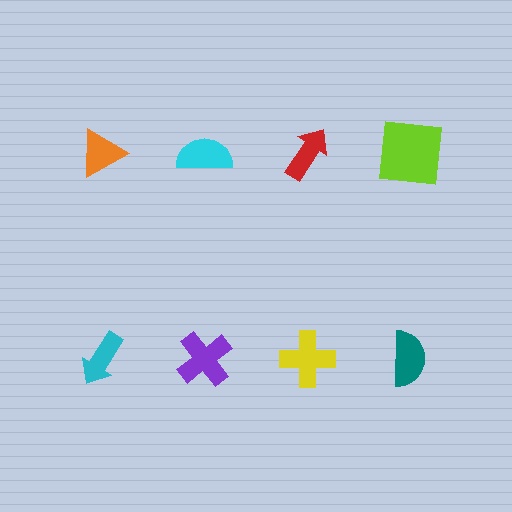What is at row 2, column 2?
A purple cross.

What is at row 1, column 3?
A red arrow.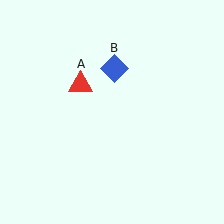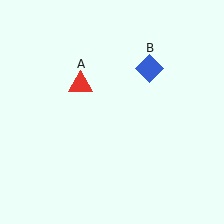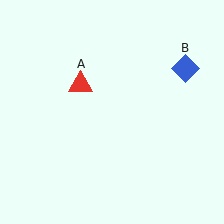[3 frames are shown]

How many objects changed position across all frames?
1 object changed position: blue diamond (object B).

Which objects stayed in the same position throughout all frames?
Red triangle (object A) remained stationary.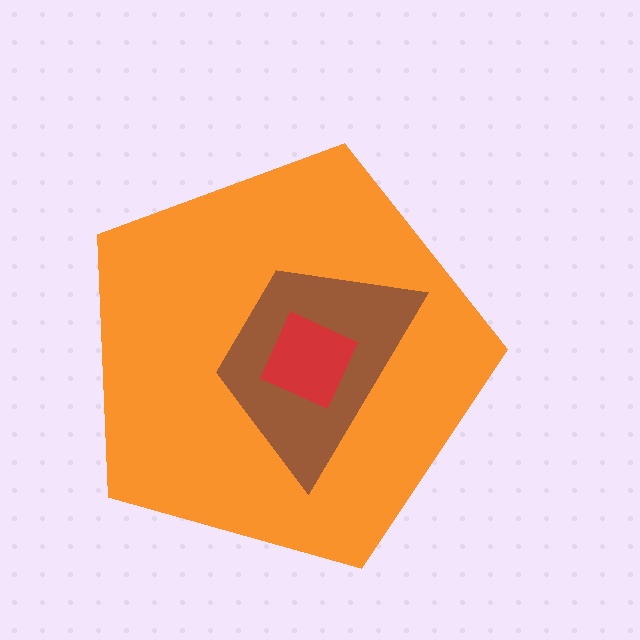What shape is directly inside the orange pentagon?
The brown trapezoid.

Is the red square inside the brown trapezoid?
Yes.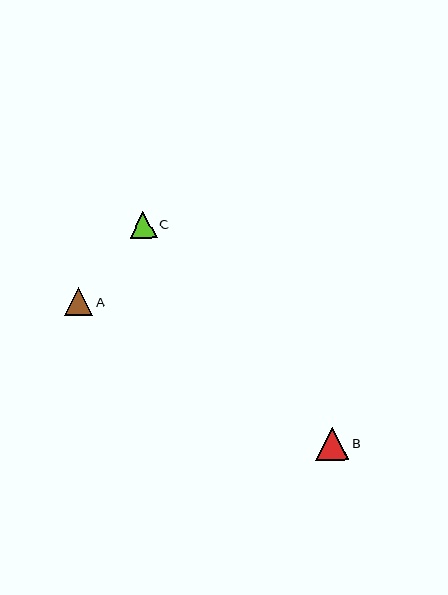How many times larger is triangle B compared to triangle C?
Triangle B is approximately 1.2 times the size of triangle C.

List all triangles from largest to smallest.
From largest to smallest: B, A, C.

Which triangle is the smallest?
Triangle C is the smallest with a size of approximately 27 pixels.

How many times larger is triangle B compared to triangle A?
Triangle B is approximately 1.2 times the size of triangle A.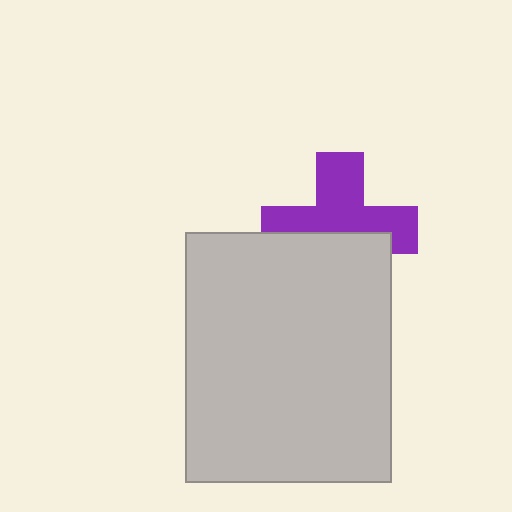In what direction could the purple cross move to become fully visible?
The purple cross could move up. That would shift it out from behind the light gray rectangle entirely.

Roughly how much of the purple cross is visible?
About half of it is visible (roughly 57%).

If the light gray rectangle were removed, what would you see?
You would see the complete purple cross.